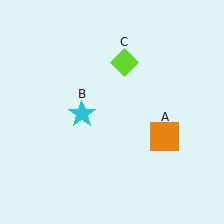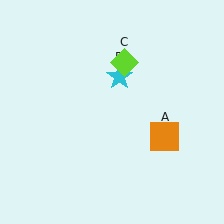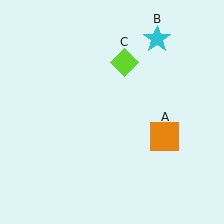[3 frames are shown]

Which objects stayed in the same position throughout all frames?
Orange square (object A) and lime diamond (object C) remained stationary.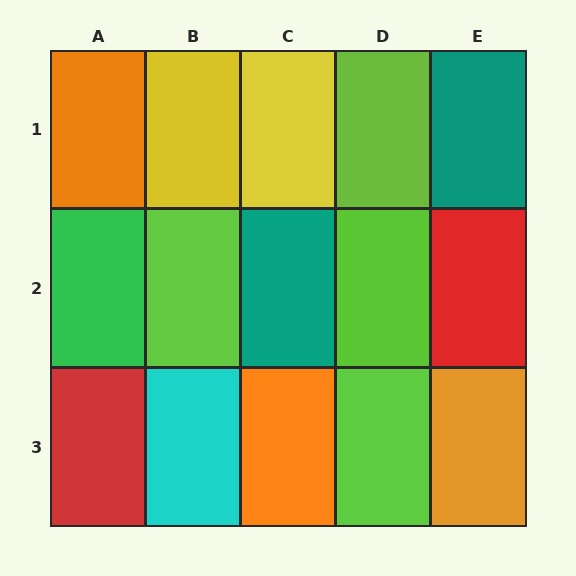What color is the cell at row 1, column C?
Yellow.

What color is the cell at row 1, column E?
Teal.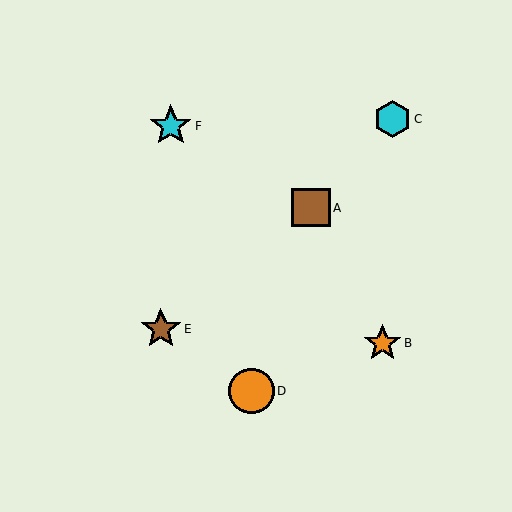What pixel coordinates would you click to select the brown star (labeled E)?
Click at (161, 329) to select the brown star E.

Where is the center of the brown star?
The center of the brown star is at (161, 329).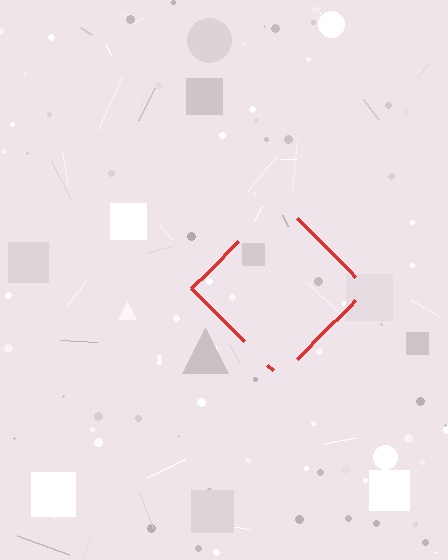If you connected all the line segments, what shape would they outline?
They would outline a diamond.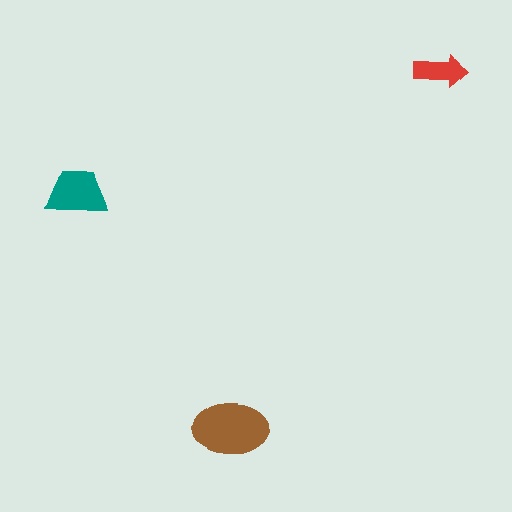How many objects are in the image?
There are 3 objects in the image.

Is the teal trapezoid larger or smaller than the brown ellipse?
Smaller.